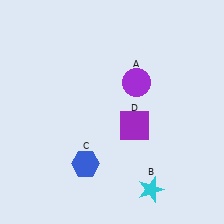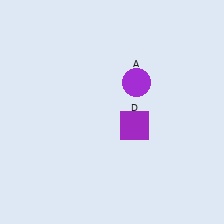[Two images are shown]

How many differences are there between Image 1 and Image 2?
There are 2 differences between the two images.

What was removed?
The cyan star (B), the blue hexagon (C) were removed in Image 2.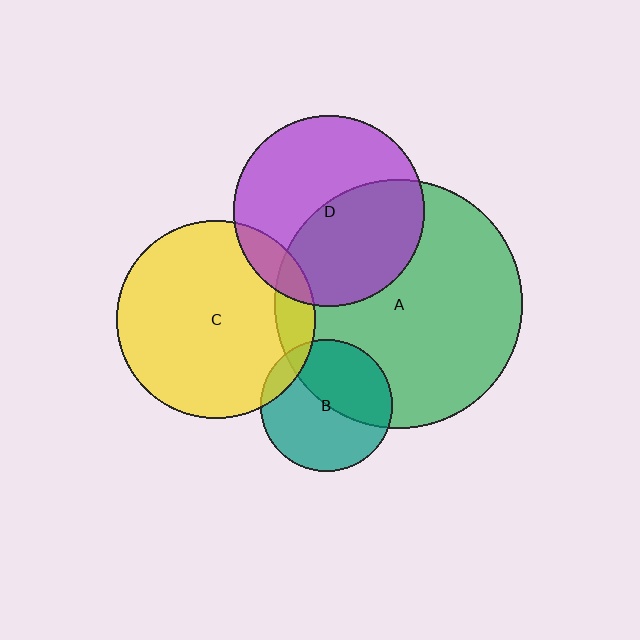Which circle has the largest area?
Circle A (green).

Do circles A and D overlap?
Yes.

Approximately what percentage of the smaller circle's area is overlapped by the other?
Approximately 45%.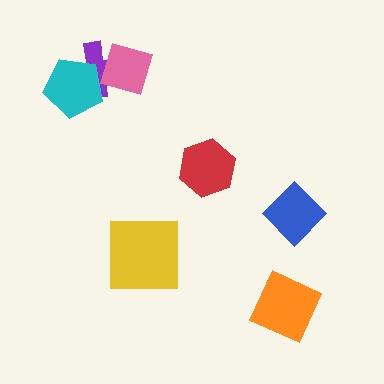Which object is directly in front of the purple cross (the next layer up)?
The cyan pentagon is directly in front of the purple cross.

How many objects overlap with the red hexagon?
0 objects overlap with the red hexagon.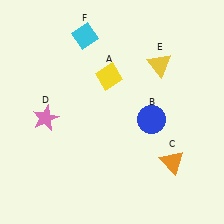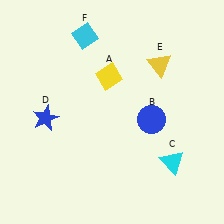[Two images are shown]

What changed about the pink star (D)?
In Image 1, D is pink. In Image 2, it changed to blue.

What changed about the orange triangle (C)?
In Image 1, C is orange. In Image 2, it changed to cyan.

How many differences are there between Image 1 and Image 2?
There are 2 differences between the two images.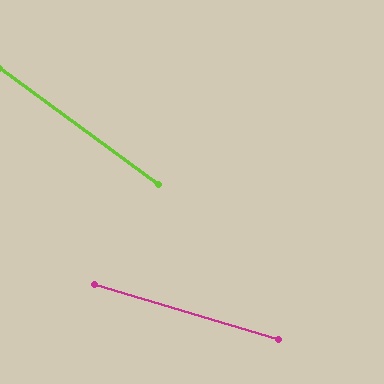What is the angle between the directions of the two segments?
Approximately 19 degrees.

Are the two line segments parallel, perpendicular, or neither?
Neither parallel nor perpendicular — they differ by about 19°.